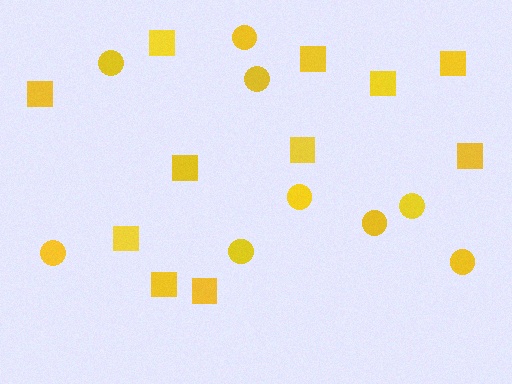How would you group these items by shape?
There are 2 groups: one group of circles (9) and one group of squares (11).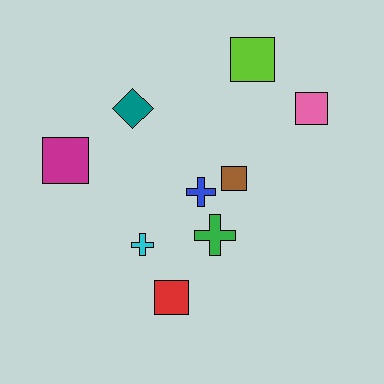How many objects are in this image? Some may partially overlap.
There are 9 objects.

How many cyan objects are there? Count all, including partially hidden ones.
There is 1 cyan object.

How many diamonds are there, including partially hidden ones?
There is 1 diamond.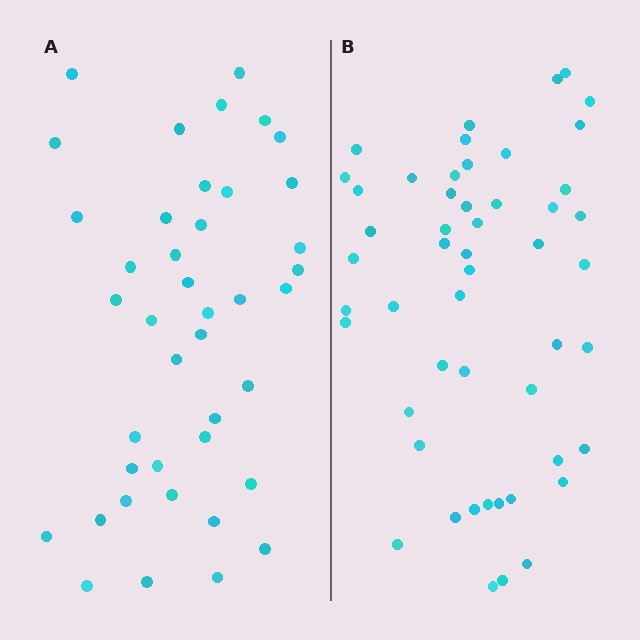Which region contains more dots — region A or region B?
Region B (the right region) has more dots.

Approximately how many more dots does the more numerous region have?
Region B has roughly 10 or so more dots than region A.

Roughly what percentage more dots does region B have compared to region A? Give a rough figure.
About 25% more.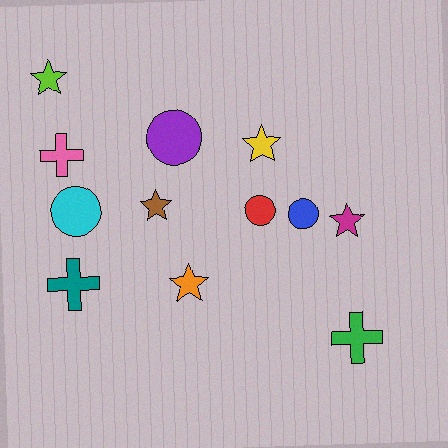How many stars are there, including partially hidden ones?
There are 5 stars.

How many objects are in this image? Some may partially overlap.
There are 12 objects.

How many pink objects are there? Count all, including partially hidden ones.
There is 1 pink object.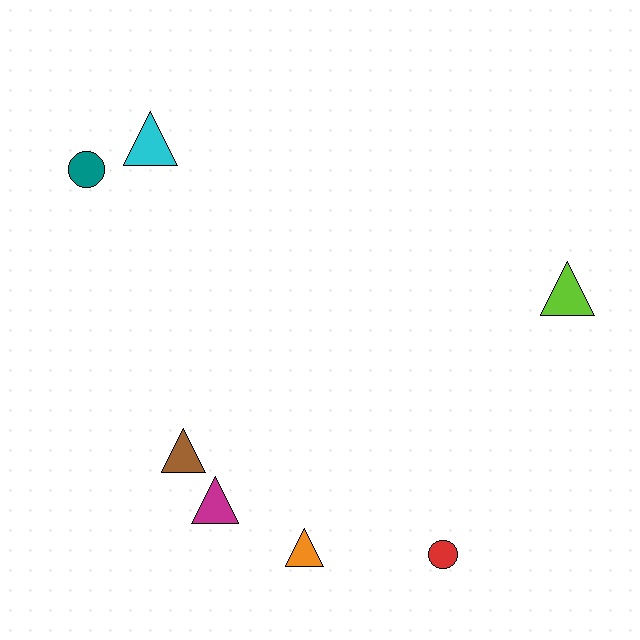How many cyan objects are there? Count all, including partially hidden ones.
There is 1 cyan object.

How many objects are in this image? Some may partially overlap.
There are 7 objects.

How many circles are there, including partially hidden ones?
There are 2 circles.